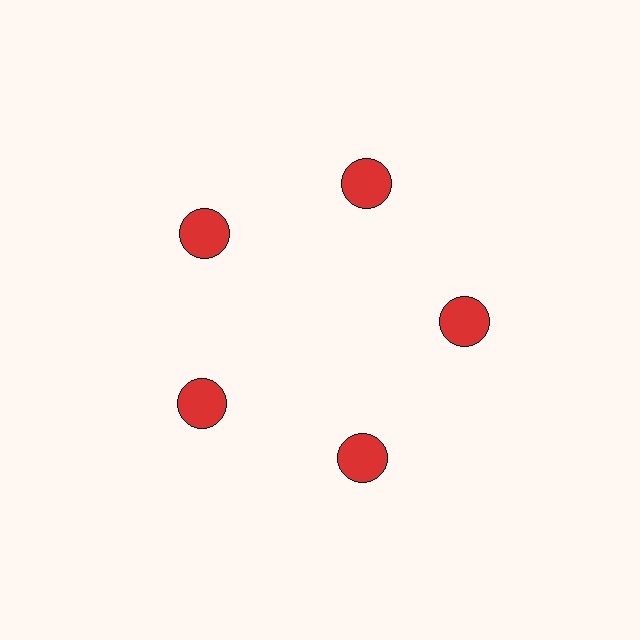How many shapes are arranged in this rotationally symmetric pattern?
There are 5 shapes, arranged in 5 groups of 1.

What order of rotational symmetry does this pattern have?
This pattern has 5-fold rotational symmetry.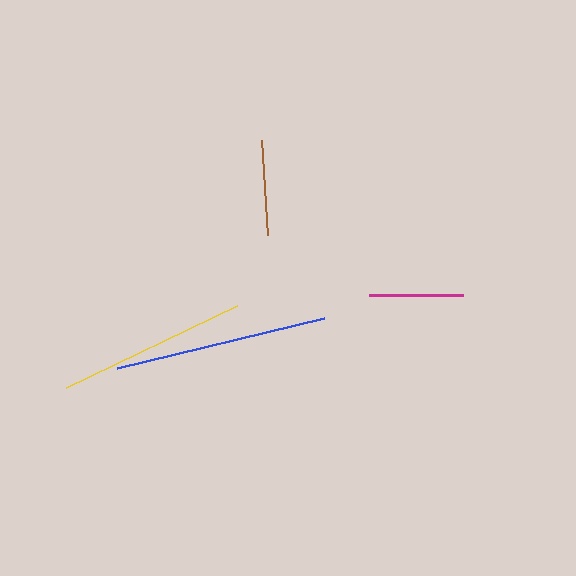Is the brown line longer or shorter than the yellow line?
The yellow line is longer than the brown line.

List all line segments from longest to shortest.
From longest to shortest: blue, yellow, brown, magenta.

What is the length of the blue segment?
The blue segment is approximately 214 pixels long.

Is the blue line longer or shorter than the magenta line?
The blue line is longer than the magenta line.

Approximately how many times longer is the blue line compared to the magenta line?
The blue line is approximately 2.3 times the length of the magenta line.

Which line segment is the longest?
The blue line is the longest at approximately 214 pixels.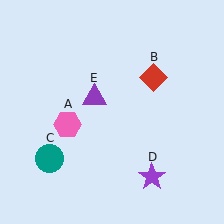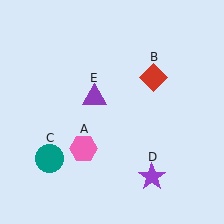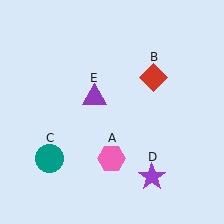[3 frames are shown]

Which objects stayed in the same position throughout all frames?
Red diamond (object B) and teal circle (object C) and purple star (object D) and purple triangle (object E) remained stationary.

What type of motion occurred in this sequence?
The pink hexagon (object A) rotated counterclockwise around the center of the scene.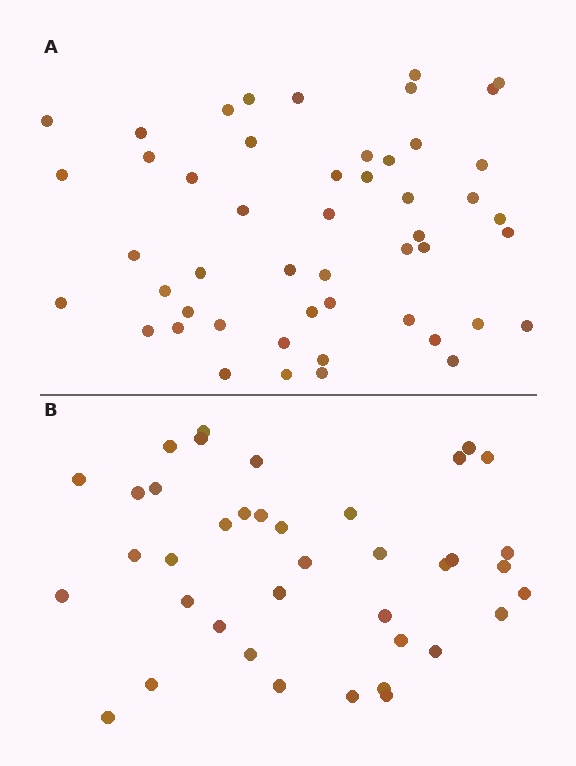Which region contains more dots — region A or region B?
Region A (the top region) has more dots.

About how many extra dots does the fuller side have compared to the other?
Region A has roughly 12 or so more dots than region B.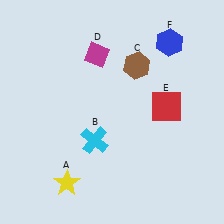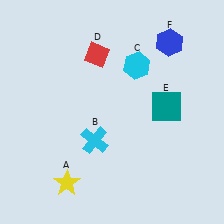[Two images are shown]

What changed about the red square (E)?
In Image 1, E is red. In Image 2, it changed to teal.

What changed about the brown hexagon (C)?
In Image 1, C is brown. In Image 2, it changed to cyan.